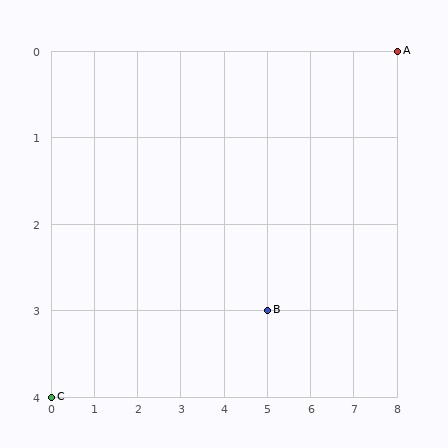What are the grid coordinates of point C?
Point C is at grid coordinates (0, 4).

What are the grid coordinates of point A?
Point A is at grid coordinates (8, 0).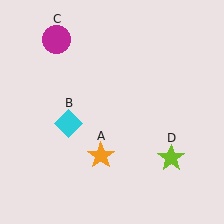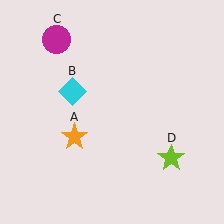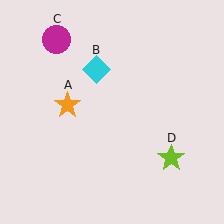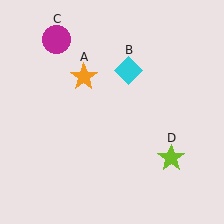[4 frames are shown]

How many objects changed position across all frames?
2 objects changed position: orange star (object A), cyan diamond (object B).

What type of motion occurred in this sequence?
The orange star (object A), cyan diamond (object B) rotated clockwise around the center of the scene.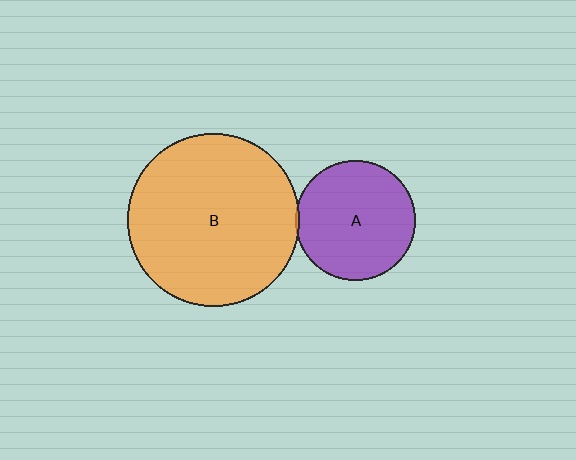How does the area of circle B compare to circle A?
Approximately 2.1 times.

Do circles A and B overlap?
Yes.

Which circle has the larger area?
Circle B (orange).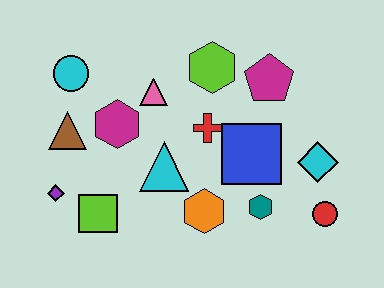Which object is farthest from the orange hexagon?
The cyan circle is farthest from the orange hexagon.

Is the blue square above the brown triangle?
No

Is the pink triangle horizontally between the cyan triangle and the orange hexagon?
No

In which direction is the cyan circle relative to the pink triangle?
The cyan circle is to the left of the pink triangle.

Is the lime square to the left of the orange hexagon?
Yes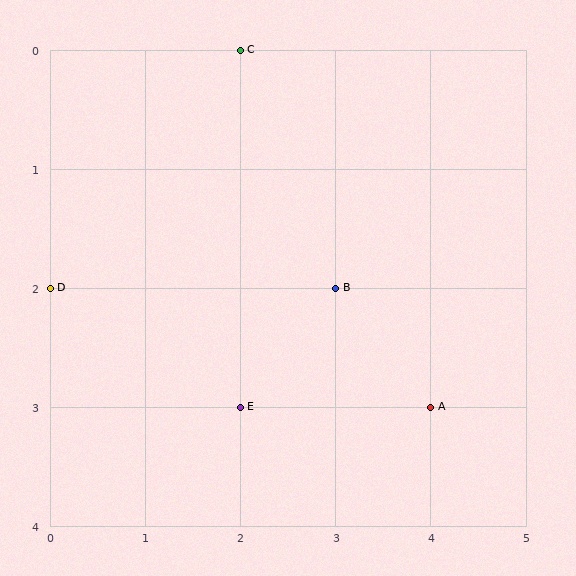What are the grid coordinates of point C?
Point C is at grid coordinates (2, 0).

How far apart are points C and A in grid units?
Points C and A are 2 columns and 3 rows apart (about 3.6 grid units diagonally).